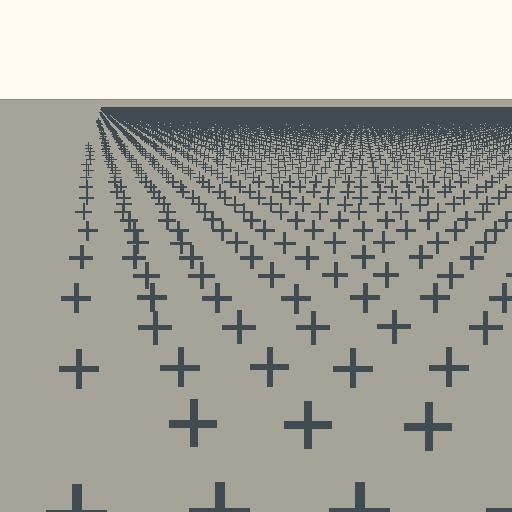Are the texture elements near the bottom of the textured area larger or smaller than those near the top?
Larger. Near the bottom, elements are closer to the viewer and appear at a bigger on-screen size.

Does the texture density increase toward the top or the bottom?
Density increases toward the top.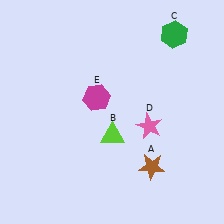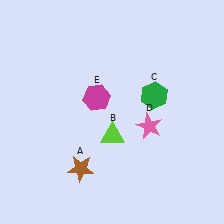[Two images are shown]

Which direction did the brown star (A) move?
The brown star (A) moved left.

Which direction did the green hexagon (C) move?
The green hexagon (C) moved down.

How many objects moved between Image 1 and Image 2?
2 objects moved between the two images.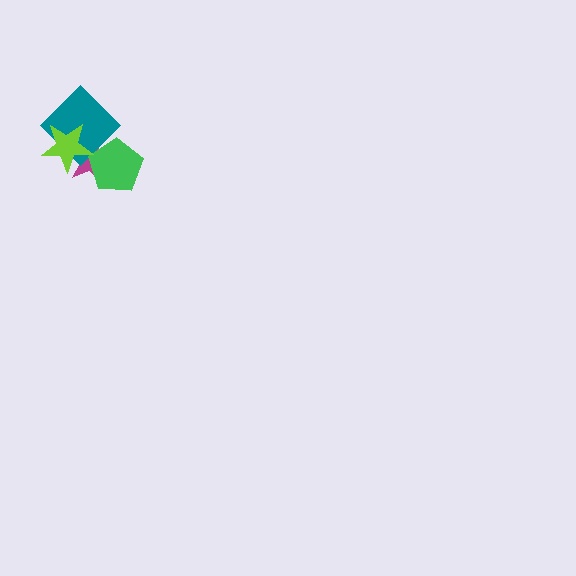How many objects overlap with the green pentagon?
2 objects overlap with the green pentagon.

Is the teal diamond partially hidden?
Yes, it is partially covered by another shape.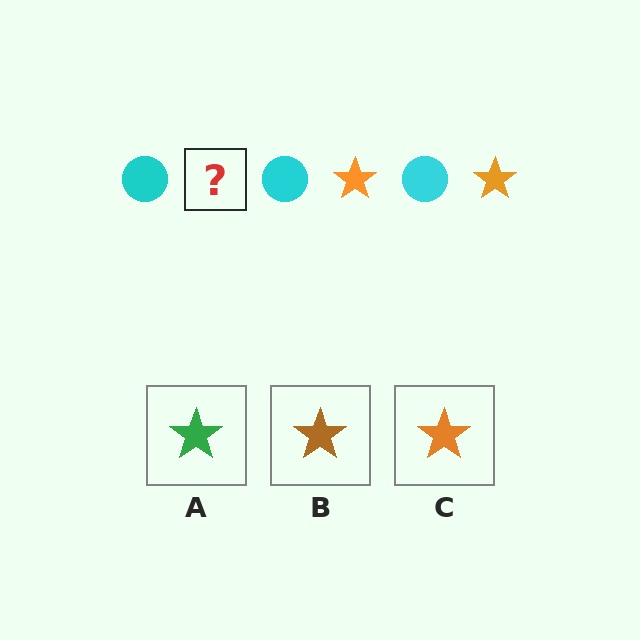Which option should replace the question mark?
Option C.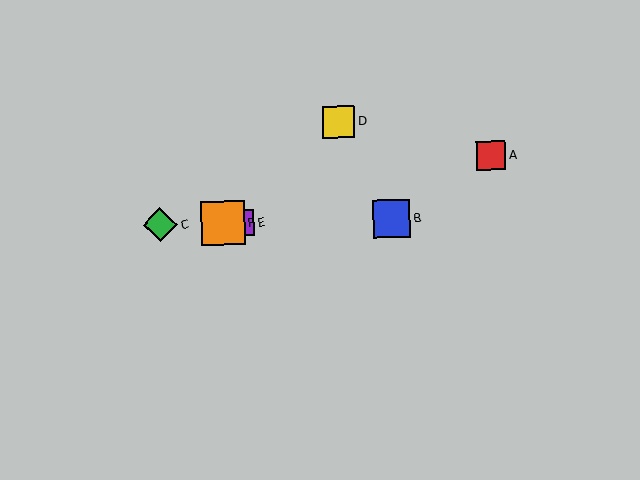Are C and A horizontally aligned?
No, C is at y≈225 and A is at y≈155.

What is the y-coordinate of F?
Object F is at y≈223.